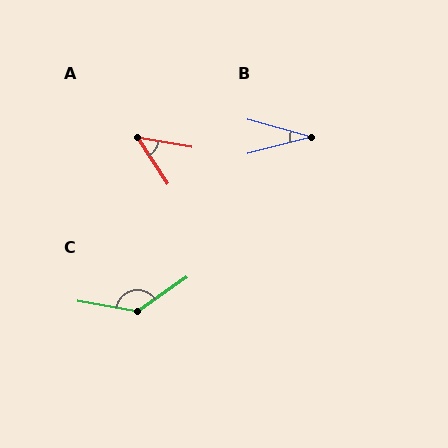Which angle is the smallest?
B, at approximately 31 degrees.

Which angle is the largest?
C, at approximately 136 degrees.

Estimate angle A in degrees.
Approximately 47 degrees.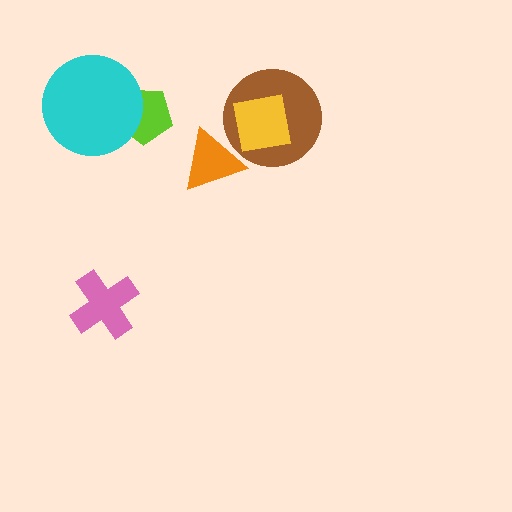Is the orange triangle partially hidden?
Yes, it is partially covered by another shape.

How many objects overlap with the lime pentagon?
1 object overlaps with the lime pentagon.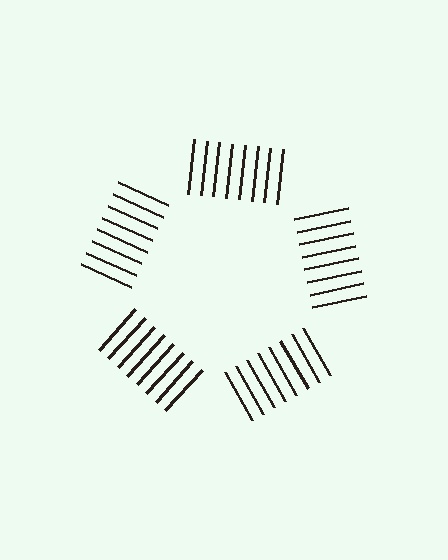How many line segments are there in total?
40 — 8 along each of the 5 edges.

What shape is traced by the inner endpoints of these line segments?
An illusory pentagon — the line segments terminate on its edges but no continuous stroke is drawn.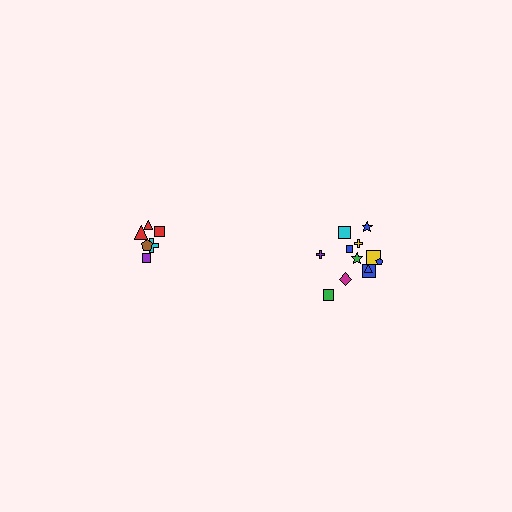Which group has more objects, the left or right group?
The right group.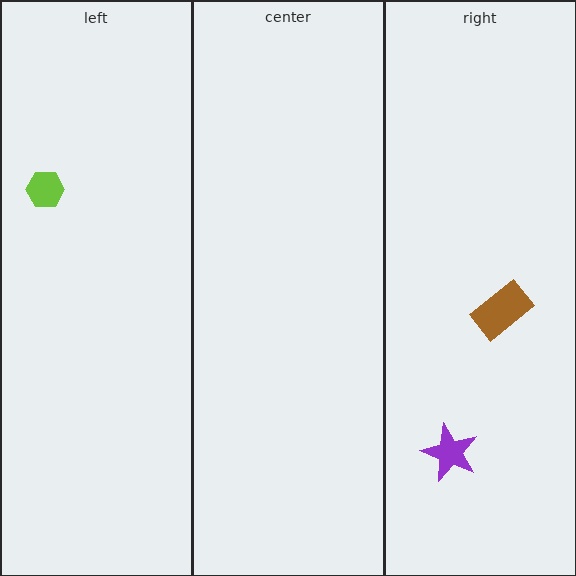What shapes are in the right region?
The purple star, the brown rectangle.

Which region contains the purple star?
The right region.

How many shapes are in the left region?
1.